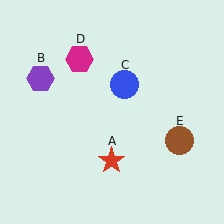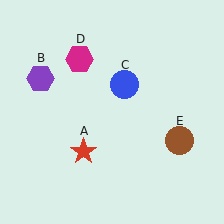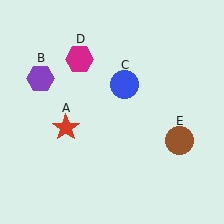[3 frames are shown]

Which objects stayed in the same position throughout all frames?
Purple hexagon (object B) and blue circle (object C) and magenta hexagon (object D) and brown circle (object E) remained stationary.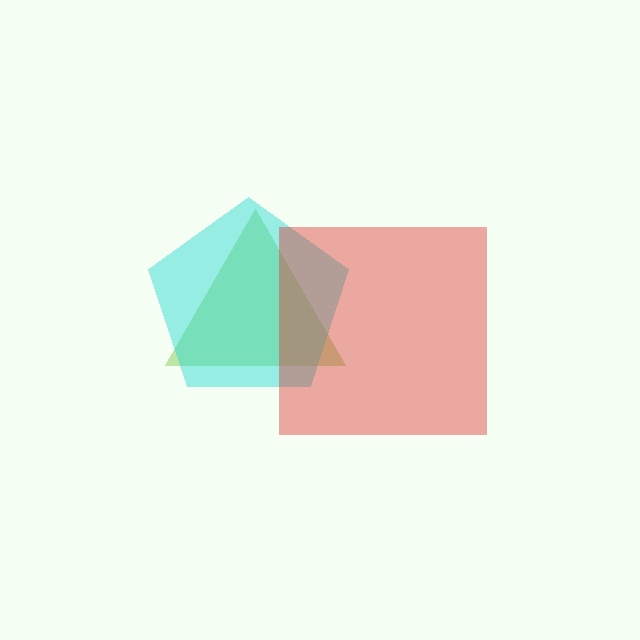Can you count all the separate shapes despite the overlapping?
Yes, there are 3 separate shapes.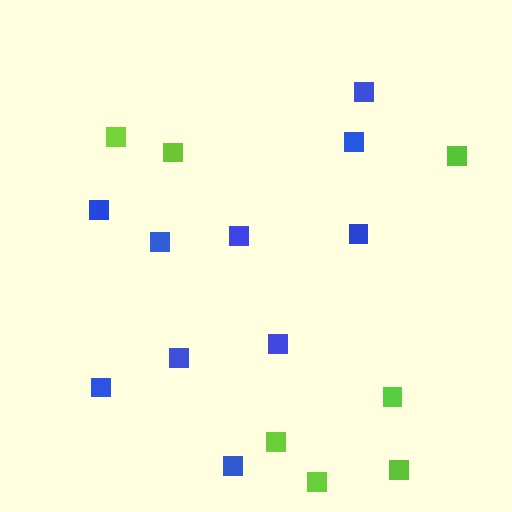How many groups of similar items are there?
There are 2 groups: one group of lime squares (7) and one group of blue squares (10).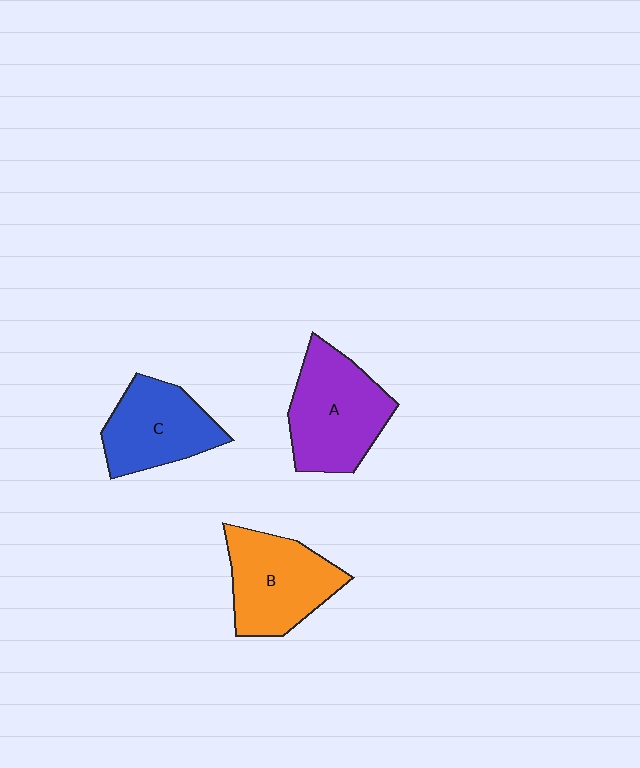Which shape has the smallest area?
Shape C (blue).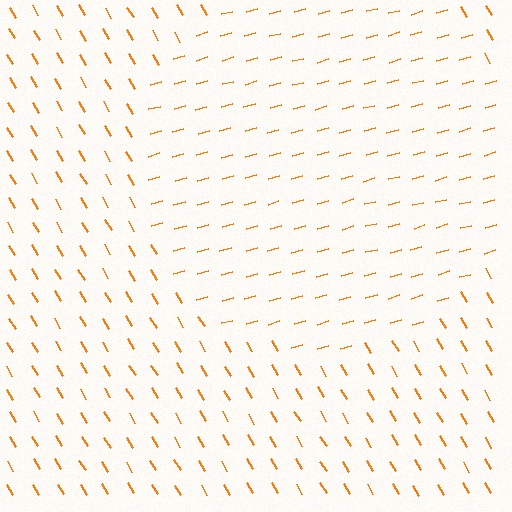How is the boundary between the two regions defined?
The boundary is defined purely by a change in line orientation (approximately 74 degrees difference). All lines are the same color and thickness.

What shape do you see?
I see a circle.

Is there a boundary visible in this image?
Yes, there is a texture boundary formed by a change in line orientation.